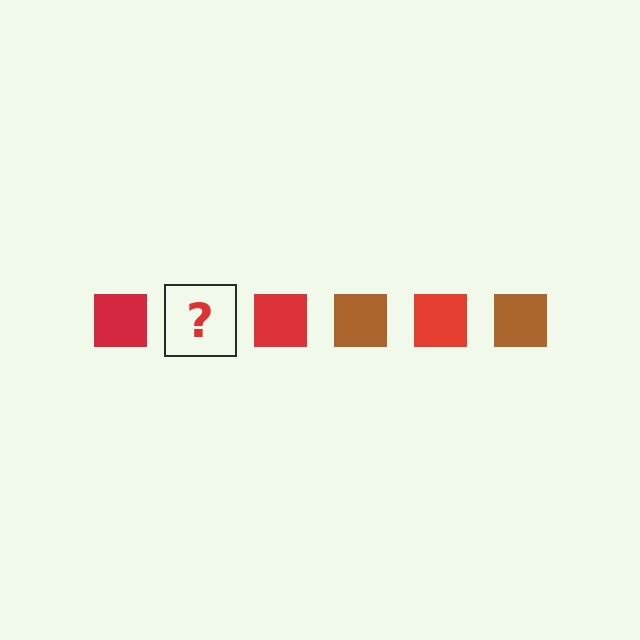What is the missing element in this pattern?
The missing element is a brown square.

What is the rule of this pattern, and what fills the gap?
The rule is that the pattern cycles through red, brown squares. The gap should be filled with a brown square.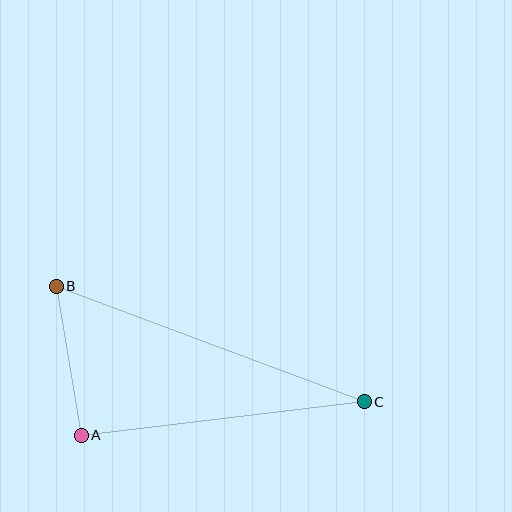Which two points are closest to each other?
Points A and B are closest to each other.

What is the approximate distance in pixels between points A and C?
The distance between A and C is approximately 285 pixels.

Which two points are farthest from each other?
Points B and C are farthest from each other.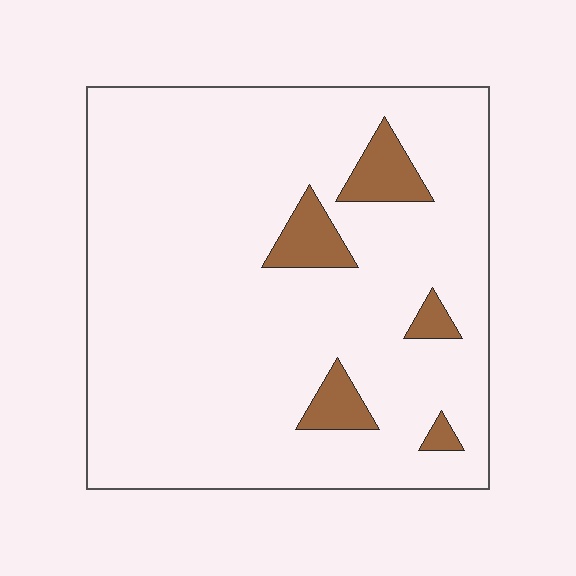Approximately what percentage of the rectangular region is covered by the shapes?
Approximately 10%.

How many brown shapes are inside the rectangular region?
5.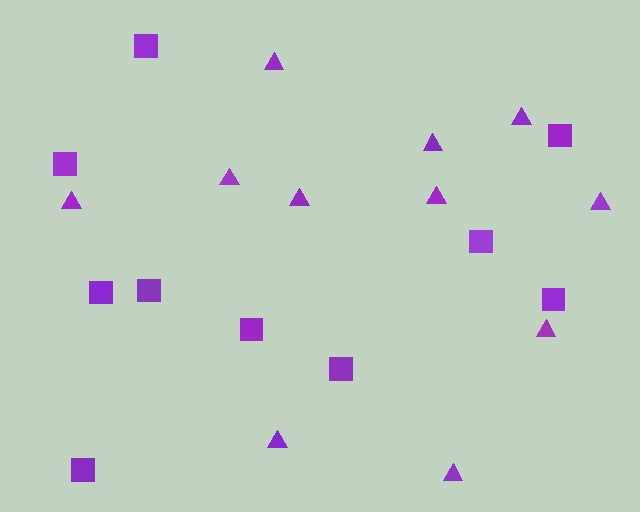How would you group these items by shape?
There are 2 groups: one group of triangles (11) and one group of squares (10).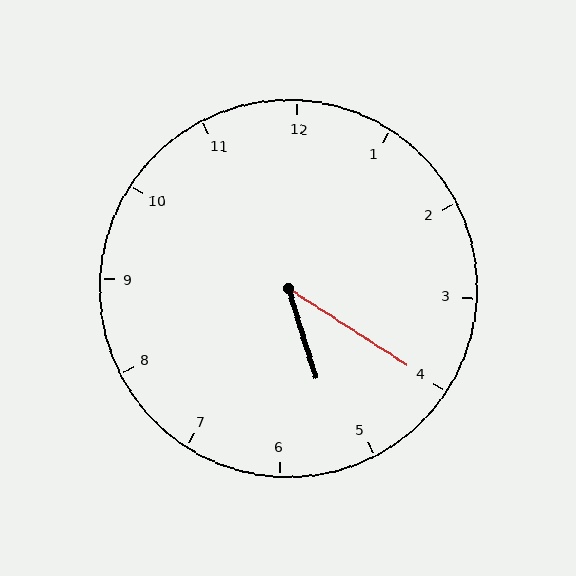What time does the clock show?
5:20.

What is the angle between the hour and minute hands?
Approximately 40 degrees.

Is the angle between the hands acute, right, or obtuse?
It is acute.